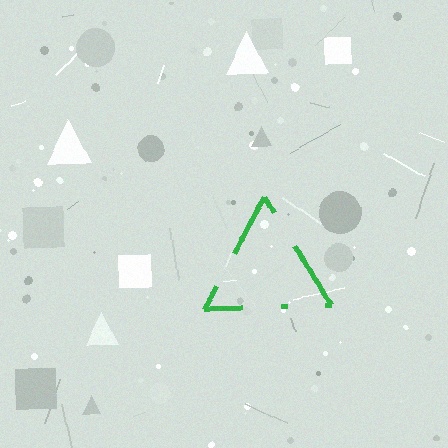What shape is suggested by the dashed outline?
The dashed outline suggests a triangle.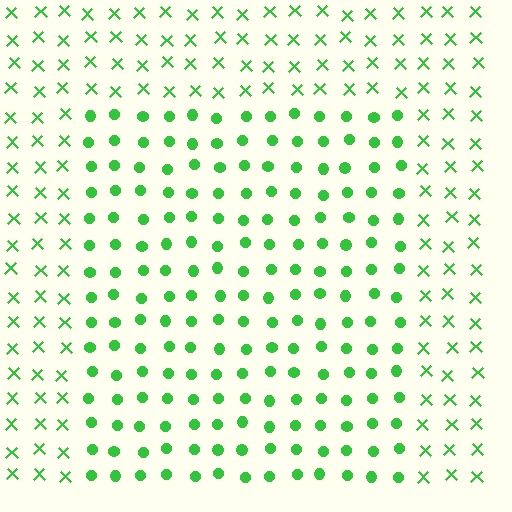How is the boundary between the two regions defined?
The boundary is defined by a change in element shape: circles inside vs. X marks outside. All elements share the same color and spacing.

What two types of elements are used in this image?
The image uses circles inside the rectangle region and X marks outside it.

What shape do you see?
I see a rectangle.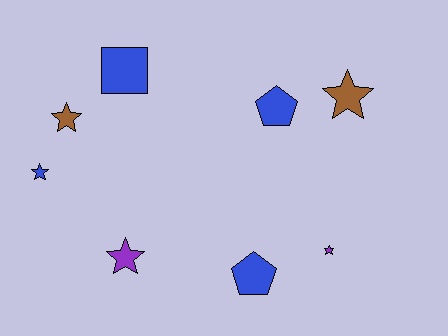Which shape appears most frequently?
Star, with 5 objects.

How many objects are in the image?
There are 8 objects.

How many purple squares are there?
There are no purple squares.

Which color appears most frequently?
Blue, with 4 objects.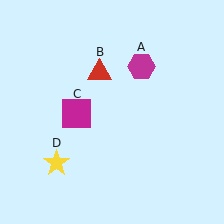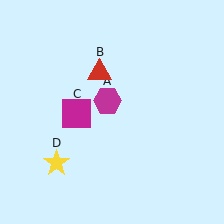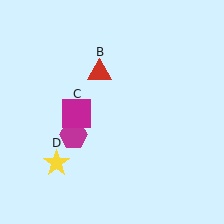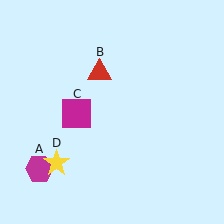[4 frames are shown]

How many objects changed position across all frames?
1 object changed position: magenta hexagon (object A).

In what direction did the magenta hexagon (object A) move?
The magenta hexagon (object A) moved down and to the left.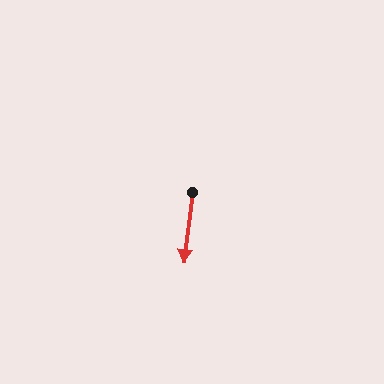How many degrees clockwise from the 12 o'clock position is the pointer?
Approximately 187 degrees.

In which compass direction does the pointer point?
South.